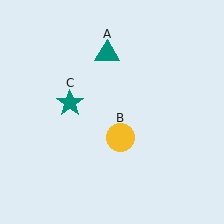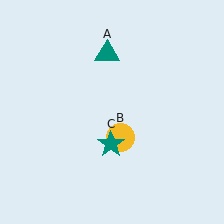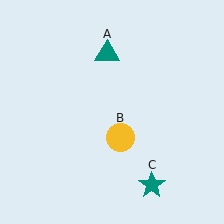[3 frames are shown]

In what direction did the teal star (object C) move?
The teal star (object C) moved down and to the right.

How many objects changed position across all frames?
1 object changed position: teal star (object C).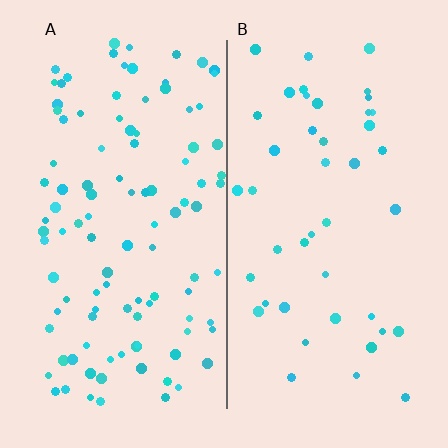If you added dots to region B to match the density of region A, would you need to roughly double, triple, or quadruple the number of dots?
Approximately double.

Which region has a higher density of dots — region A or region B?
A (the left).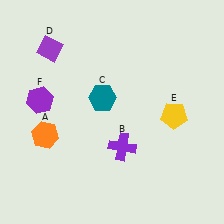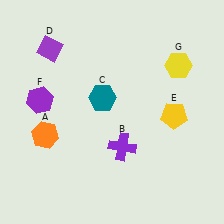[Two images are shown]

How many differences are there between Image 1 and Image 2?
There is 1 difference between the two images.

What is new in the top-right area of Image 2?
A yellow hexagon (G) was added in the top-right area of Image 2.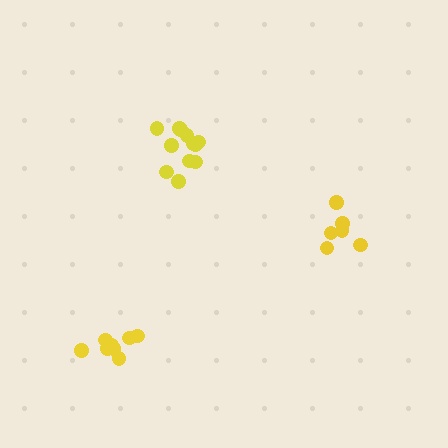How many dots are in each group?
Group 1: 12 dots, Group 2: 6 dots, Group 3: 8 dots (26 total).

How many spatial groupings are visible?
There are 3 spatial groupings.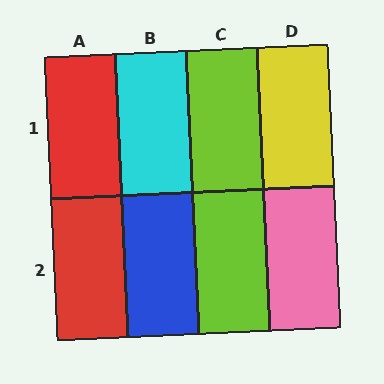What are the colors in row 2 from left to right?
Red, blue, lime, pink.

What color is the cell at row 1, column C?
Lime.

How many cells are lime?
2 cells are lime.